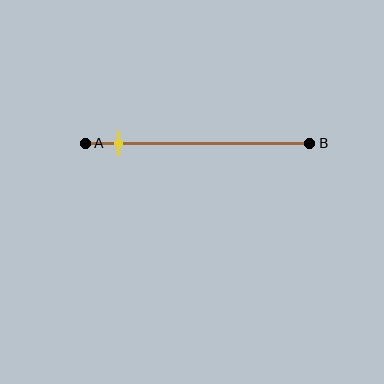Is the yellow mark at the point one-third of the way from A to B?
No, the mark is at about 15% from A, not at the 33% one-third point.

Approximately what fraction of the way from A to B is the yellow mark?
The yellow mark is approximately 15% of the way from A to B.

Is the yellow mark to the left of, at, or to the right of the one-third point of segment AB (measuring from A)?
The yellow mark is to the left of the one-third point of segment AB.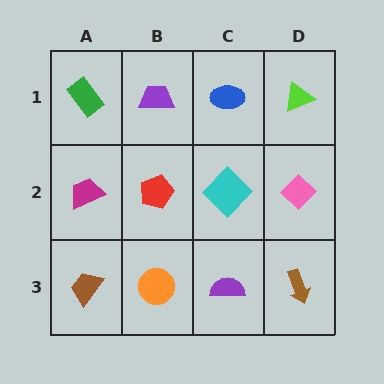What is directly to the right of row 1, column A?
A purple trapezoid.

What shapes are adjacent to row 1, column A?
A magenta trapezoid (row 2, column A), a purple trapezoid (row 1, column B).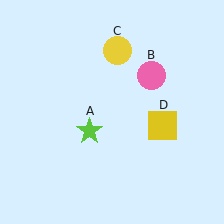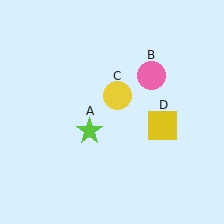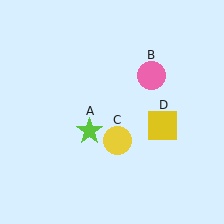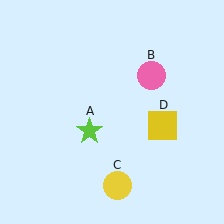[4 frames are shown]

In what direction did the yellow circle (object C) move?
The yellow circle (object C) moved down.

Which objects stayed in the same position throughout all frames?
Lime star (object A) and pink circle (object B) and yellow square (object D) remained stationary.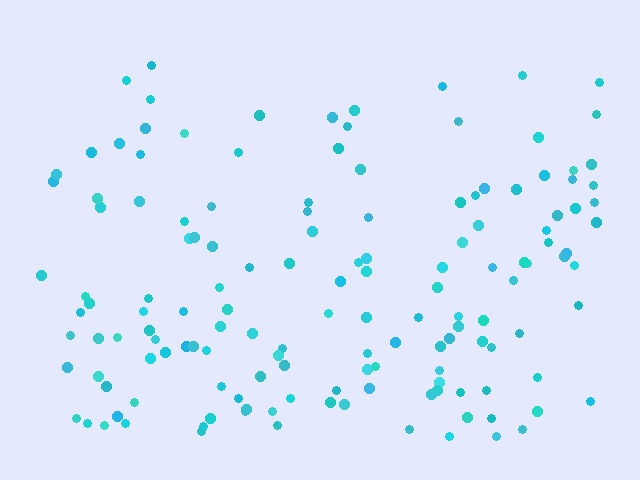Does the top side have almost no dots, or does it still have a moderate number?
Still a moderate number, just noticeably fewer than the bottom.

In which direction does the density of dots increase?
From top to bottom, with the bottom side densest.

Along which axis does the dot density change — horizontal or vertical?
Vertical.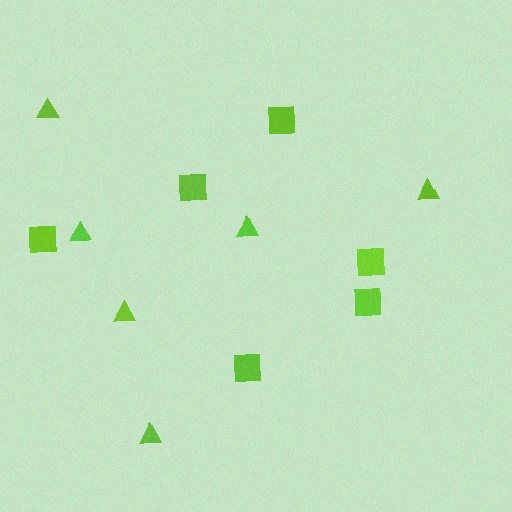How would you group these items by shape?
There are 2 groups: one group of triangles (6) and one group of squares (6).